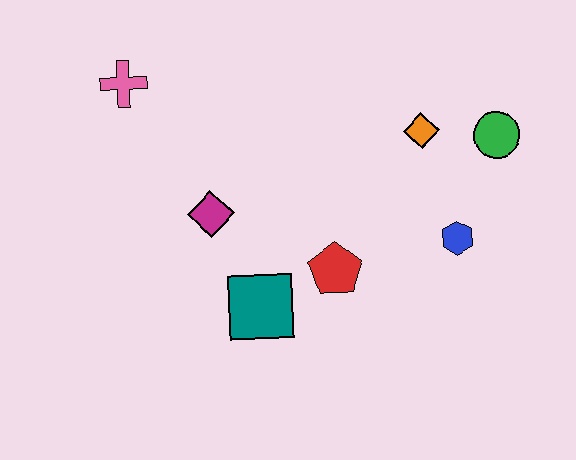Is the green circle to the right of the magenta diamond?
Yes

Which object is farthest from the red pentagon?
The pink cross is farthest from the red pentagon.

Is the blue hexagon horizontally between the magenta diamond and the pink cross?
No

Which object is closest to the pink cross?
The magenta diamond is closest to the pink cross.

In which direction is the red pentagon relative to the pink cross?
The red pentagon is to the right of the pink cross.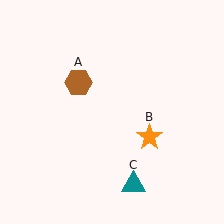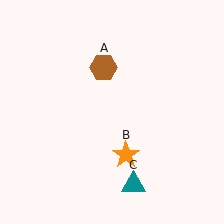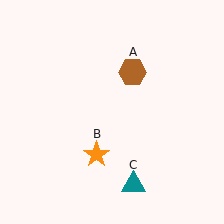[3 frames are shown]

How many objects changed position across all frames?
2 objects changed position: brown hexagon (object A), orange star (object B).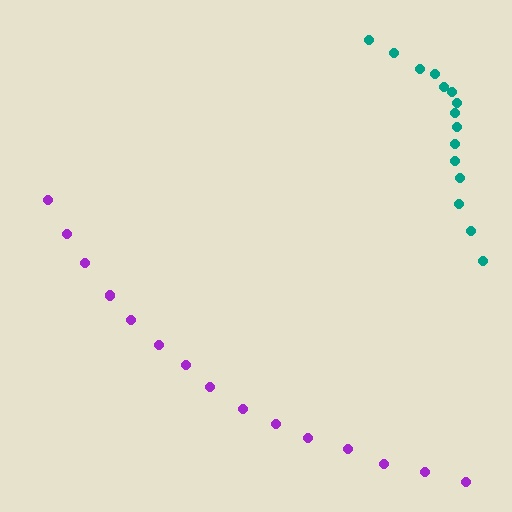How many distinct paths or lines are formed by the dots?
There are 2 distinct paths.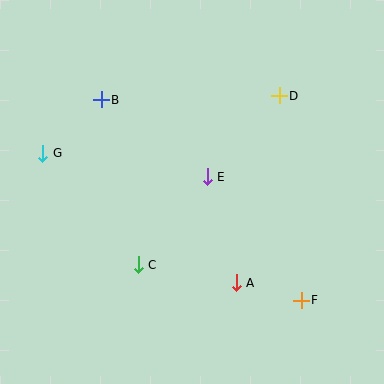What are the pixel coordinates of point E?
Point E is at (207, 177).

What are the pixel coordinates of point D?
Point D is at (279, 96).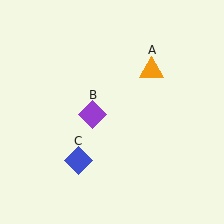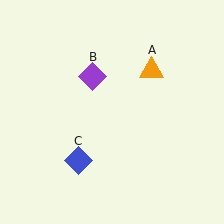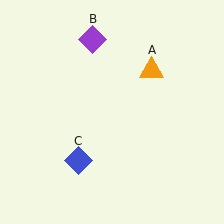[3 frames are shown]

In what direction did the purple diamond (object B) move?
The purple diamond (object B) moved up.